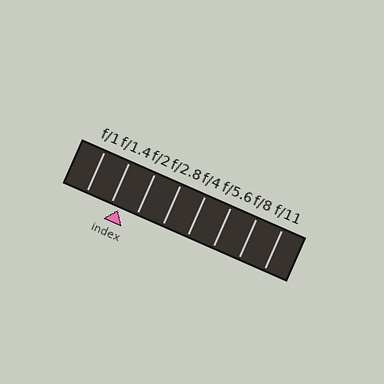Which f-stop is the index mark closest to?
The index mark is closest to f/1.4.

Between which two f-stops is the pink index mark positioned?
The index mark is between f/1.4 and f/2.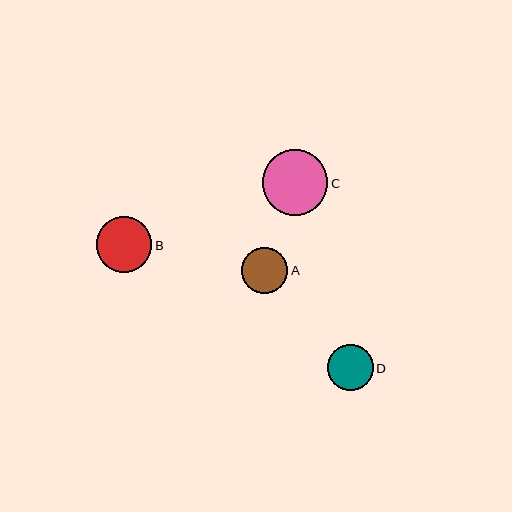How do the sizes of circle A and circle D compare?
Circle A and circle D are approximately the same size.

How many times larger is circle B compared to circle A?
Circle B is approximately 1.2 times the size of circle A.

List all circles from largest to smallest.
From largest to smallest: C, B, A, D.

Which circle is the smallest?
Circle D is the smallest with a size of approximately 46 pixels.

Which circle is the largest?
Circle C is the largest with a size of approximately 65 pixels.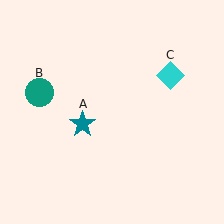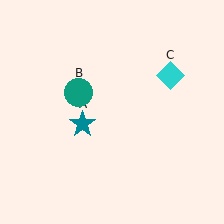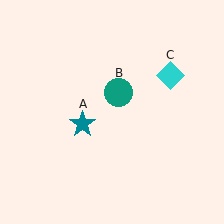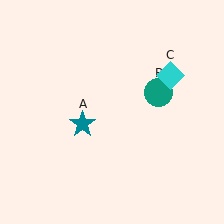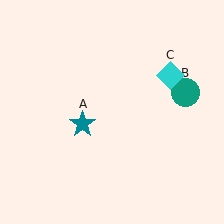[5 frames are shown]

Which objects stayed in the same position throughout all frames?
Teal star (object A) and cyan diamond (object C) remained stationary.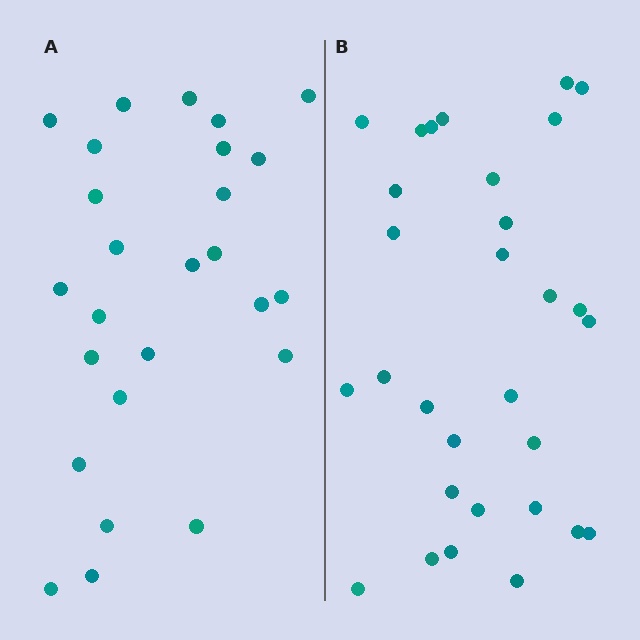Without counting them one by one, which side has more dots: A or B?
Region B (the right region) has more dots.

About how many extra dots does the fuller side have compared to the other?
Region B has about 4 more dots than region A.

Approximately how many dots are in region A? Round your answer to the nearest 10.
About 30 dots. (The exact count is 26, which rounds to 30.)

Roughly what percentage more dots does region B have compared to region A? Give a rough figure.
About 15% more.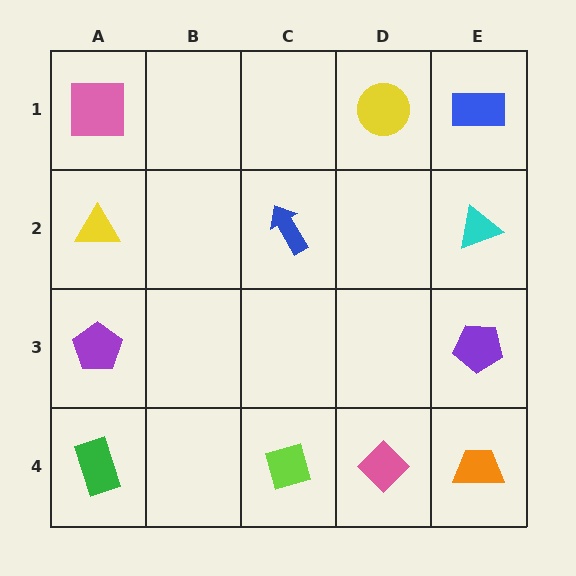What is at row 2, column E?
A cyan triangle.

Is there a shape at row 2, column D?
No, that cell is empty.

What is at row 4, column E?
An orange trapezoid.